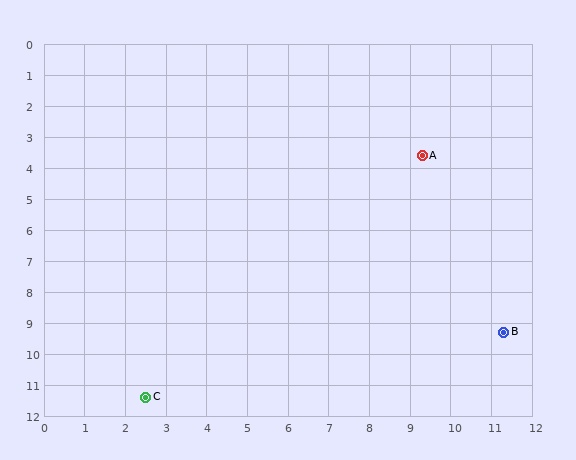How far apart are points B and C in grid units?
Points B and C are about 9.0 grid units apart.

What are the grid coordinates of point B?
Point B is at approximately (11.3, 9.3).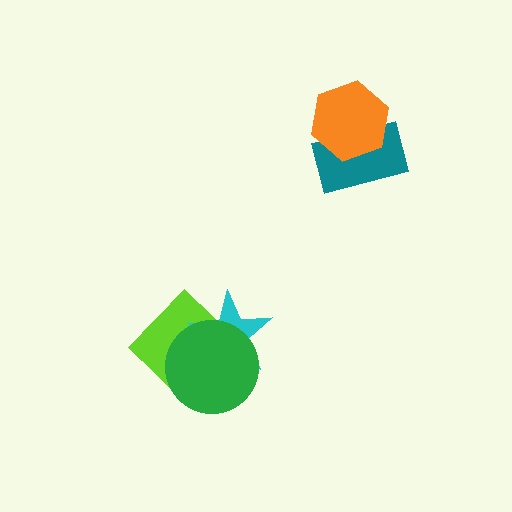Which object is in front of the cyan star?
The green circle is in front of the cyan star.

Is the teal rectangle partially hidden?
Yes, it is partially covered by another shape.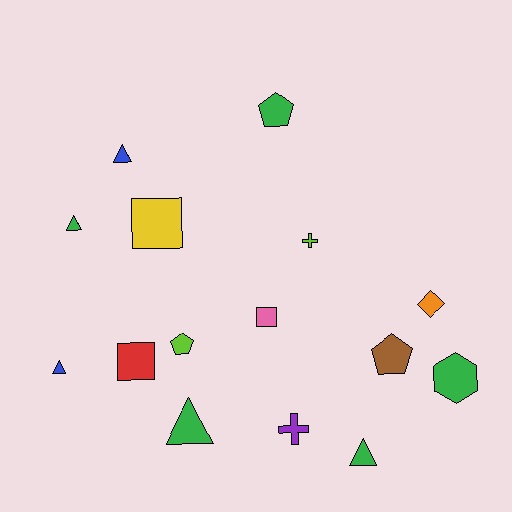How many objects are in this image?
There are 15 objects.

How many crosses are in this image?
There are 2 crosses.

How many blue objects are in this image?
There are 2 blue objects.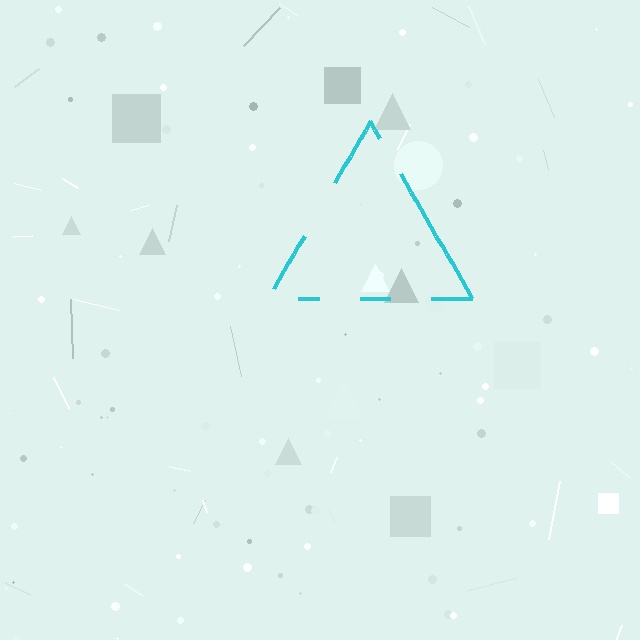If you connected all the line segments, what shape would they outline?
They would outline a triangle.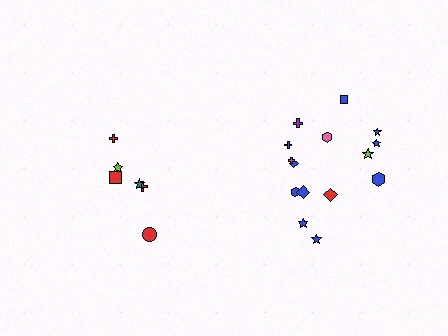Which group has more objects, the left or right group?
The right group.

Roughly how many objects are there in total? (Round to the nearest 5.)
Roughly 20 objects in total.